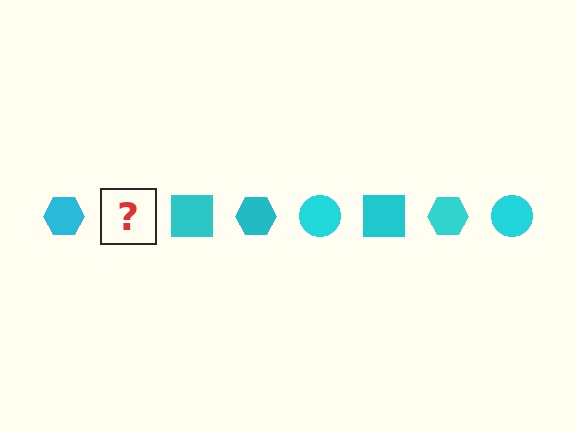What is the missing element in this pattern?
The missing element is a cyan circle.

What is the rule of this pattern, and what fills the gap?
The rule is that the pattern cycles through hexagon, circle, square shapes in cyan. The gap should be filled with a cyan circle.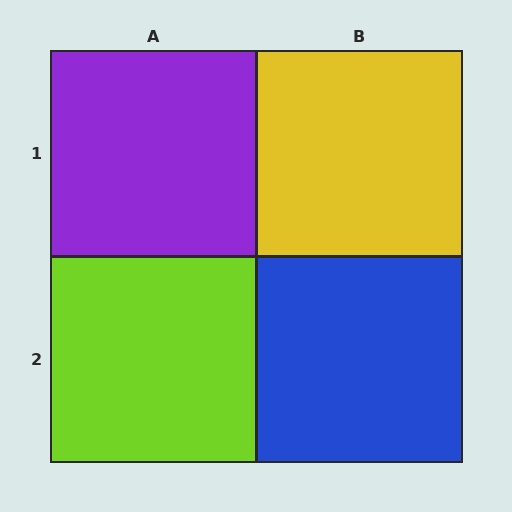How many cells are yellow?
1 cell is yellow.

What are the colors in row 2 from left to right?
Lime, blue.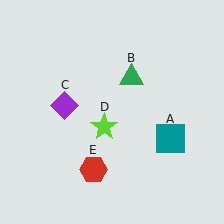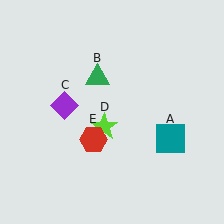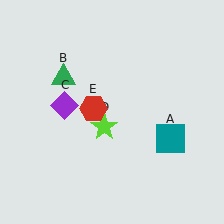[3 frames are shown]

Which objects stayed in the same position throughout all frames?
Teal square (object A) and purple diamond (object C) and lime star (object D) remained stationary.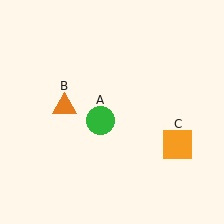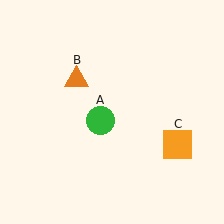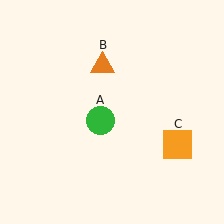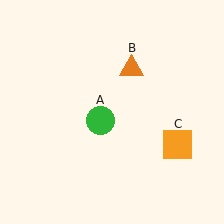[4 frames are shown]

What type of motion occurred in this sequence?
The orange triangle (object B) rotated clockwise around the center of the scene.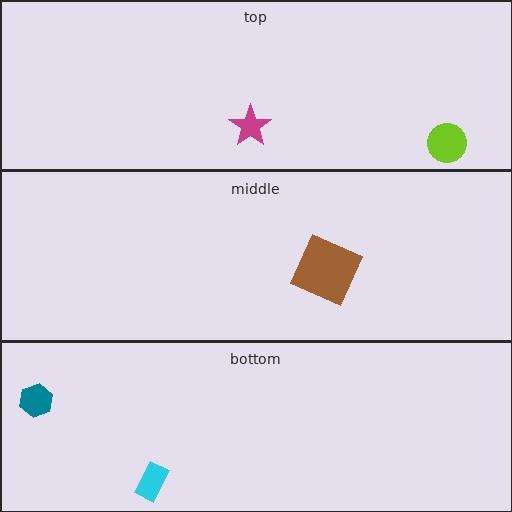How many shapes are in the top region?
2.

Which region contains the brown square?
The middle region.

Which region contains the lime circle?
The top region.